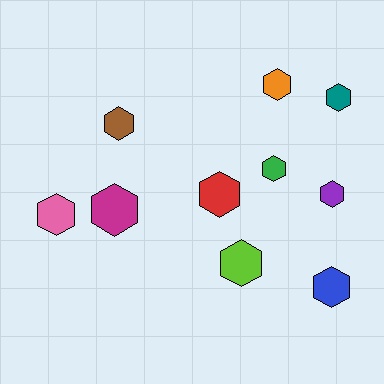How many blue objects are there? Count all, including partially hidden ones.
There is 1 blue object.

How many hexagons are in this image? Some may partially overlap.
There are 10 hexagons.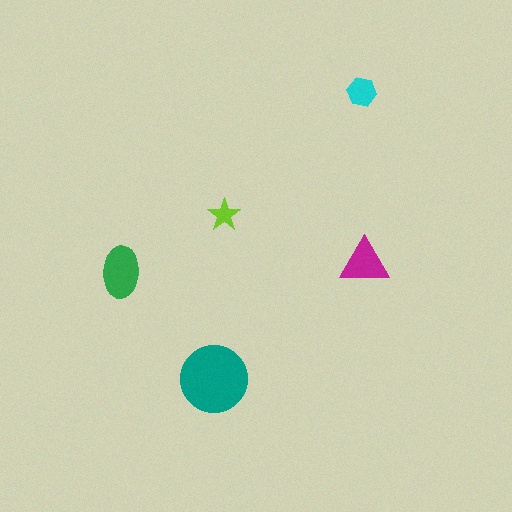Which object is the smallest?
The lime star.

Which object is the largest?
The teal circle.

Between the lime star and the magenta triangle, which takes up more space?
The magenta triangle.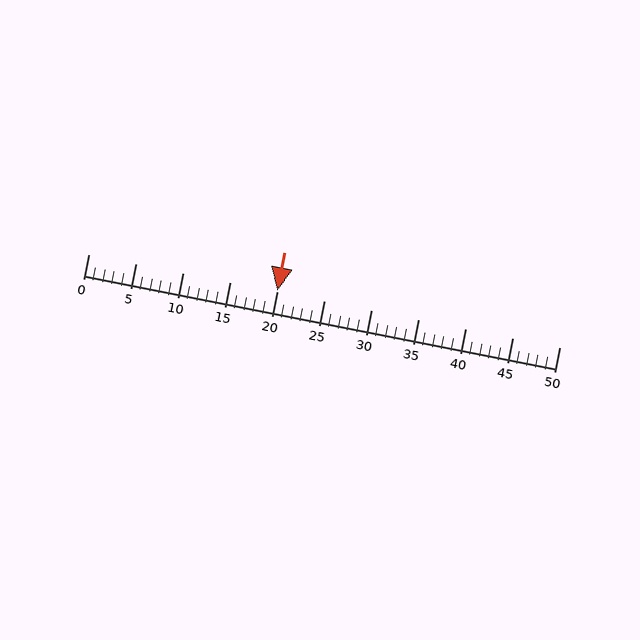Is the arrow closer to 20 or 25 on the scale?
The arrow is closer to 20.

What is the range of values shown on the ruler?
The ruler shows values from 0 to 50.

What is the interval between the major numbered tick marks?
The major tick marks are spaced 5 units apart.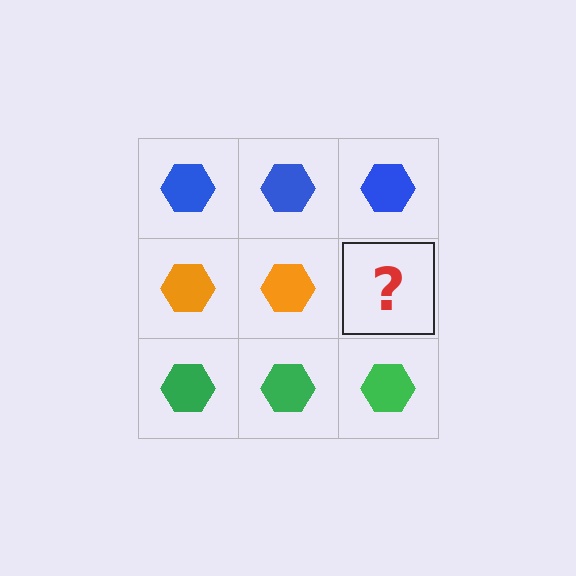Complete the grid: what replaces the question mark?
The question mark should be replaced with an orange hexagon.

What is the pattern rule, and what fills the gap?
The rule is that each row has a consistent color. The gap should be filled with an orange hexagon.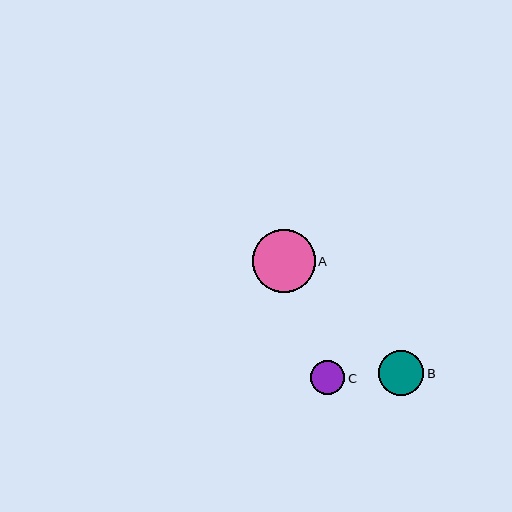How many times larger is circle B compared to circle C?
Circle B is approximately 1.3 times the size of circle C.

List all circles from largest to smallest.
From largest to smallest: A, B, C.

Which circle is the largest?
Circle A is the largest with a size of approximately 63 pixels.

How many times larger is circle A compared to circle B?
Circle A is approximately 1.4 times the size of circle B.